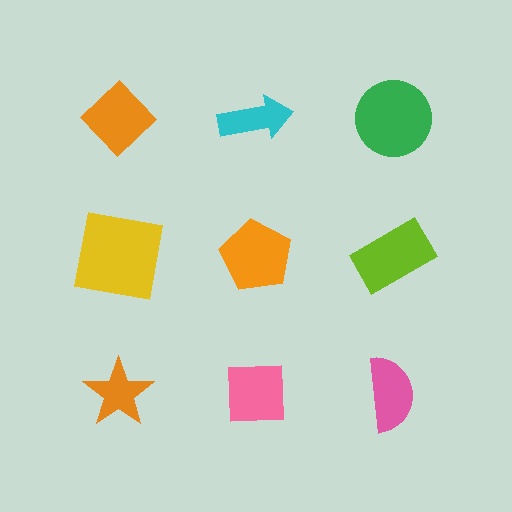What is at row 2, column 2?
An orange pentagon.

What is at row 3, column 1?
An orange star.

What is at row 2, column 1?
A yellow square.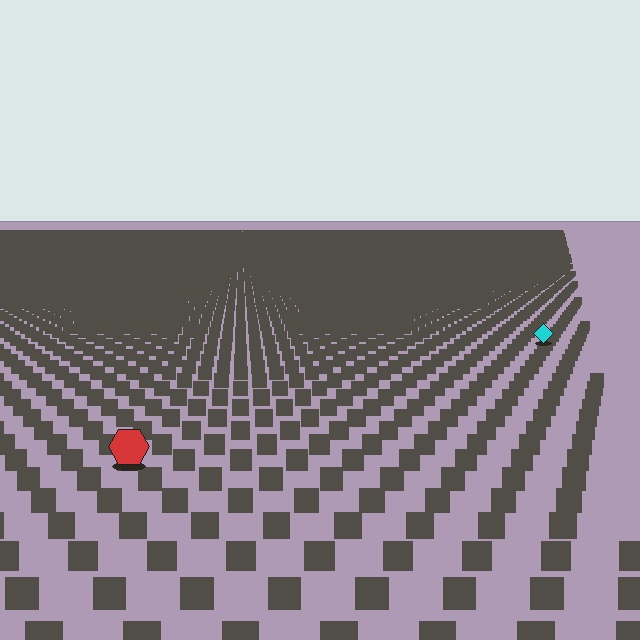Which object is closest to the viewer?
The red hexagon is closest. The texture marks near it are larger and more spread out.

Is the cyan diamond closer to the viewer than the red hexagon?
No. The red hexagon is closer — you can tell from the texture gradient: the ground texture is coarser near it.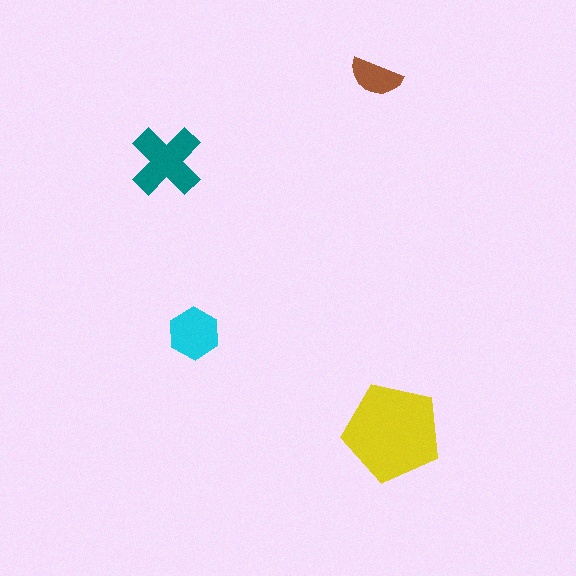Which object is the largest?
The yellow pentagon.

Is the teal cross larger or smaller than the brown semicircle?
Larger.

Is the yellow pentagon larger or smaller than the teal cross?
Larger.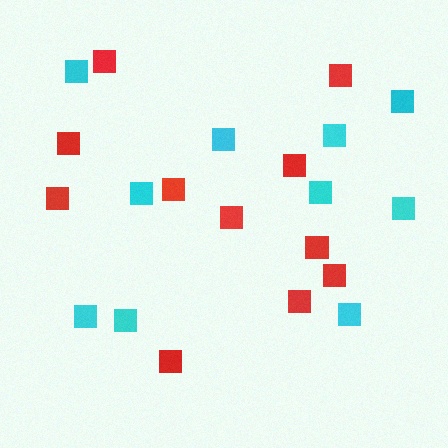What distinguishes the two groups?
There are 2 groups: one group of cyan squares (10) and one group of red squares (11).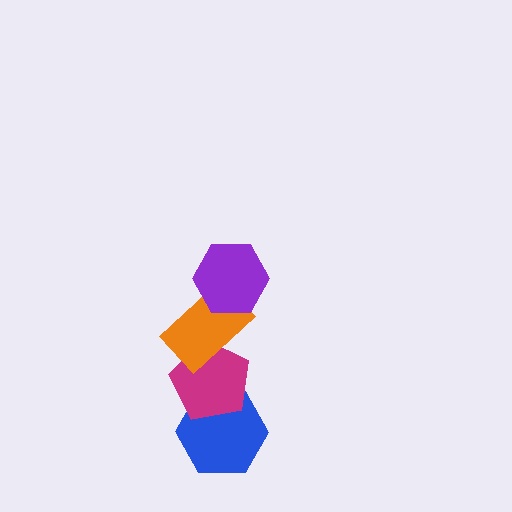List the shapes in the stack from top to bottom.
From top to bottom: the purple hexagon, the orange rectangle, the magenta pentagon, the blue hexagon.